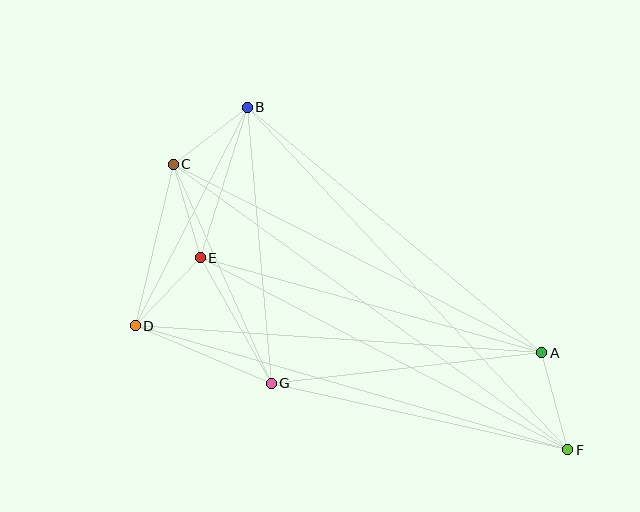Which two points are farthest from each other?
Points C and F are farthest from each other.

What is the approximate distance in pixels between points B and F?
The distance between B and F is approximately 469 pixels.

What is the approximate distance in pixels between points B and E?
The distance between B and E is approximately 158 pixels.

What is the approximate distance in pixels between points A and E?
The distance between A and E is approximately 354 pixels.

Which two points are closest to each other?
Points B and C are closest to each other.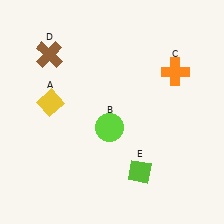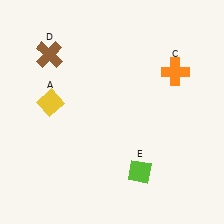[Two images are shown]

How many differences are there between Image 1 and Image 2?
There is 1 difference between the two images.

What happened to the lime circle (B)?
The lime circle (B) was removed in Image 2. It was in the bottom-left area of Image 1.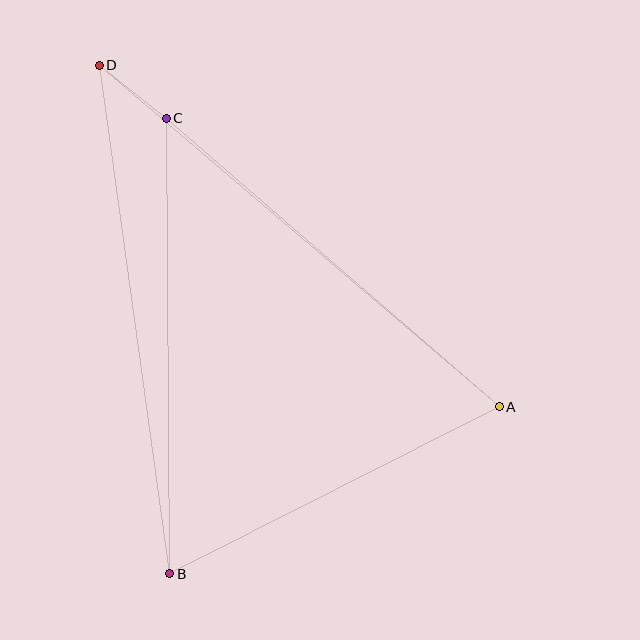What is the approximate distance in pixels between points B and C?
The distance between B and C is approximately 456 pixels.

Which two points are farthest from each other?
Points A and D are farthest from each other.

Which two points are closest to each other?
Points C and D are closest to each other.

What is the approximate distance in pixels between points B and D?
The distance between B and D is approximately 513 pixels.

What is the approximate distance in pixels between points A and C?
The distance between A and C is approximately 441 pixels.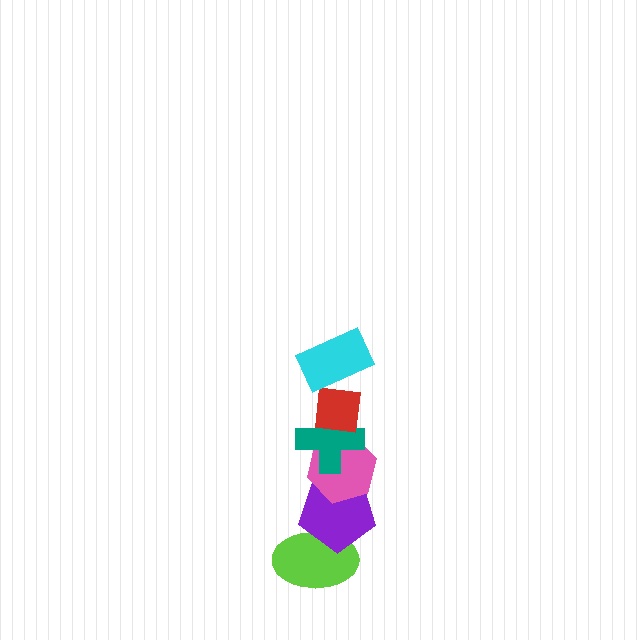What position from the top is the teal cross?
The teal cross is 3rd from the top.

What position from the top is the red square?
The red square is 2nd from the top.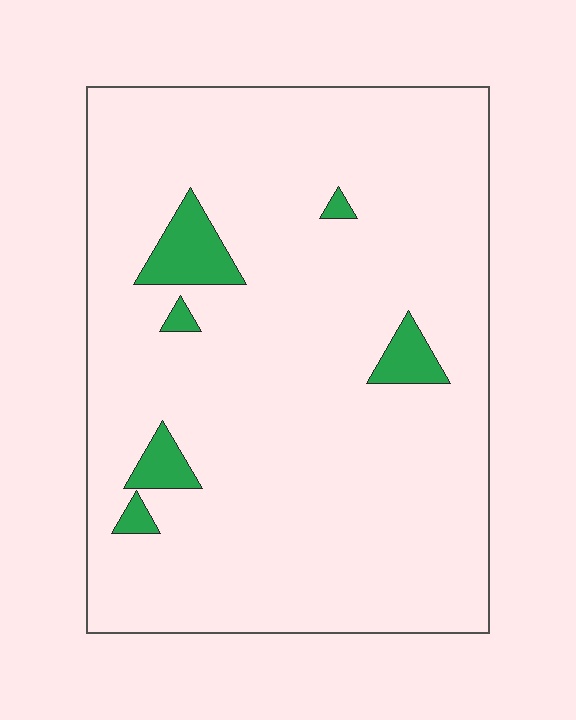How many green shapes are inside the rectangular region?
6.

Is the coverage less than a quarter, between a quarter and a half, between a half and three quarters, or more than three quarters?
Less than a quarter.